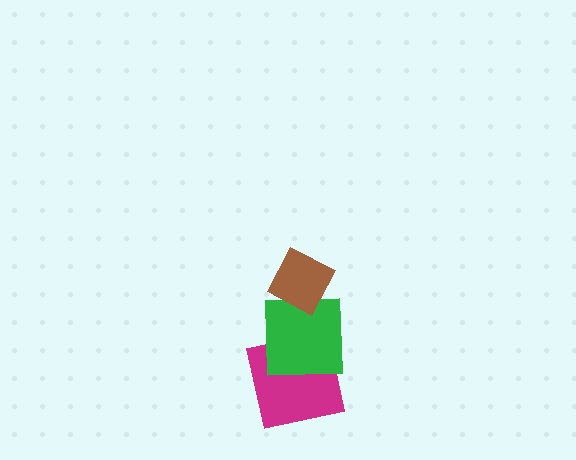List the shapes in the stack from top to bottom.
From top to bottom: the brown diamond, the green square, the magenta square.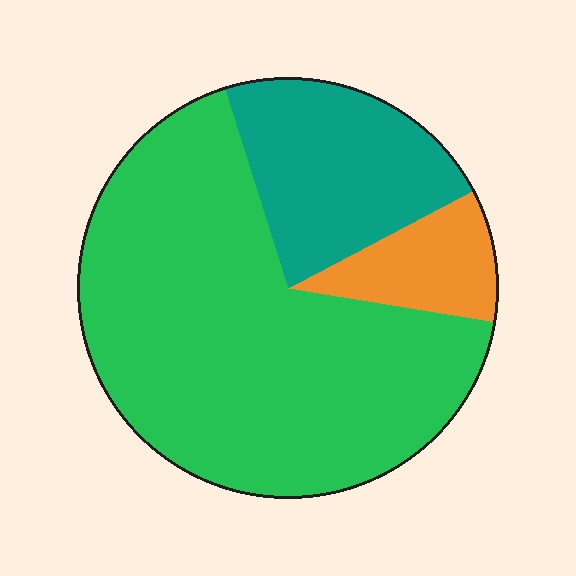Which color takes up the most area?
Green, at roughly 70%.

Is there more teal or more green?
Green.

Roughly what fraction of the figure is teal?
Teal takes up about one fifth (1/5) of the figure.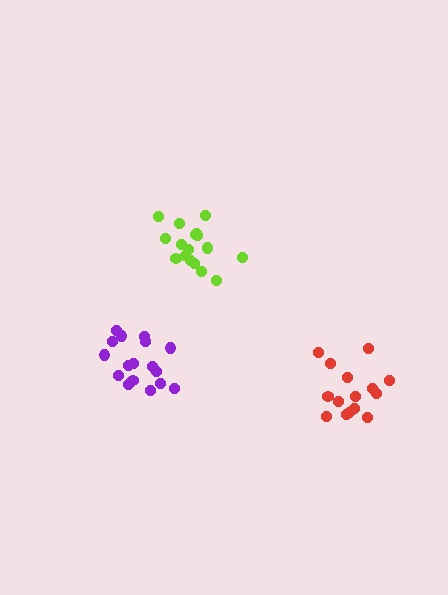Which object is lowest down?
The red cluster is bottommost.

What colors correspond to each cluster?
The clusters are colored: lime, red, purple.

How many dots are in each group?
Group 1: 17 dots, Group 2: 15 dots, Group 3: 17 dots (49 total).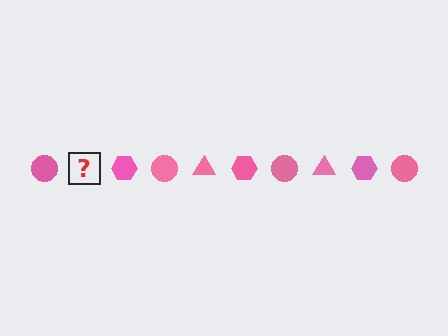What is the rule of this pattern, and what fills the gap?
The rule is that the pattern cycles through circle, triangle, hexagon shapes in pink. The gap should be filled with a pink triangle.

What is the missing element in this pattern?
The missing element is a pink triangle.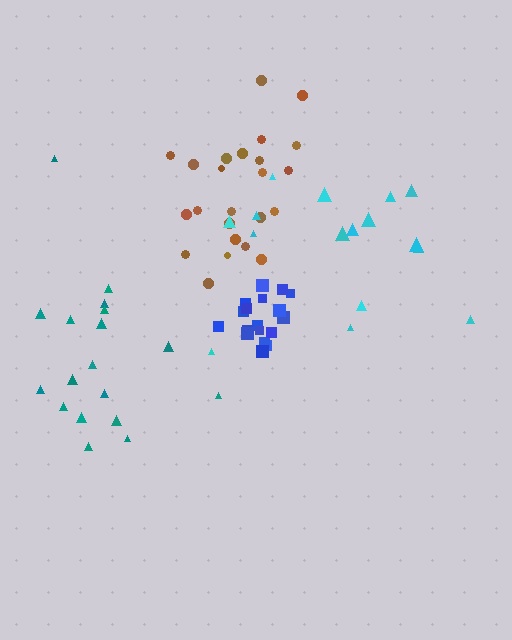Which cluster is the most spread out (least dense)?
Cyan.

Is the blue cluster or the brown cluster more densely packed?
Blue.